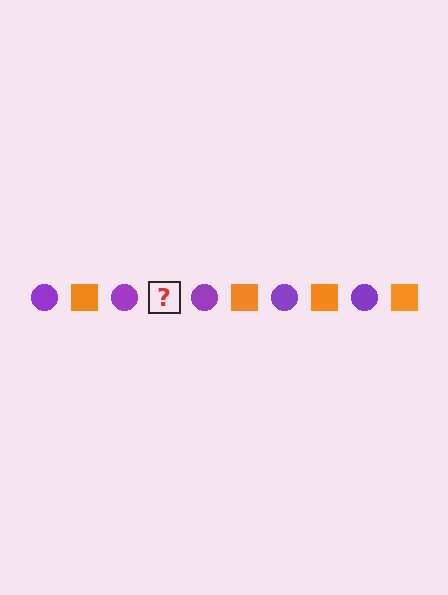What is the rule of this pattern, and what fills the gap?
The rule is that the pattern alternates between purple circle and orange square. The gap should be filled with an orange square.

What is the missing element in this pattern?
The missing element is an orange square.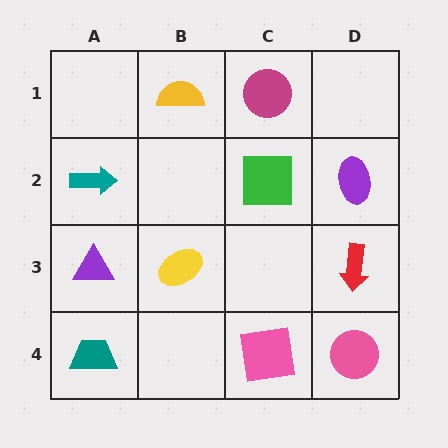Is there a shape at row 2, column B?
No, that cell is empty.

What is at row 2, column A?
A teal arrow.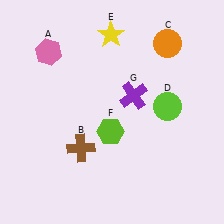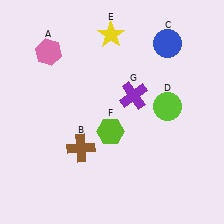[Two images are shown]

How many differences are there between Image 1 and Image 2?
There is 1 difference between the two images.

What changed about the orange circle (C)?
In Image 1, C is orange. In Image 2, it changed to blue.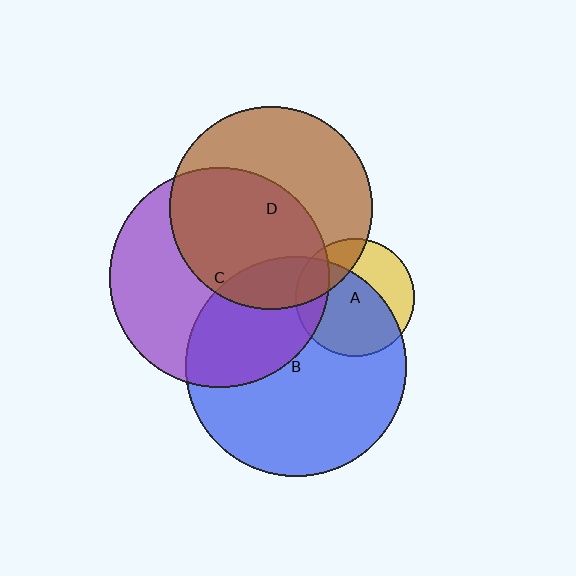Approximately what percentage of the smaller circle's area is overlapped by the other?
Approximately 55%.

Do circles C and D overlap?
Yes.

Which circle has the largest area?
Circle B (blue).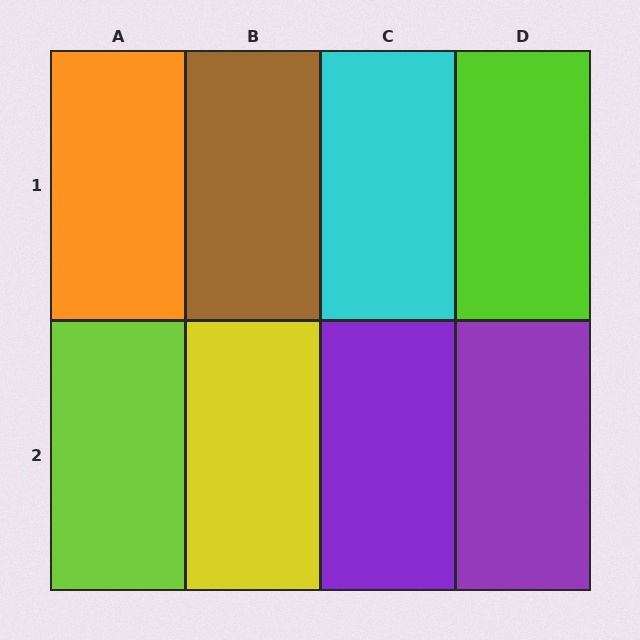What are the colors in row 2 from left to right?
Lime, yellow, purple, purple.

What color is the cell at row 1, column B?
Brown.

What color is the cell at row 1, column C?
Cyan.